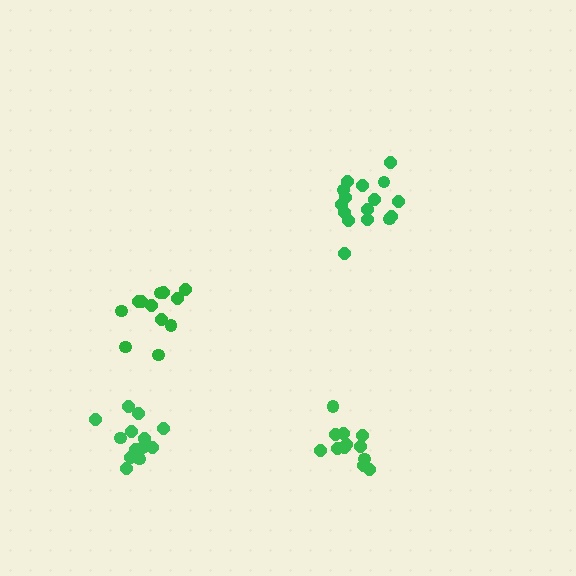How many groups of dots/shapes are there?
There are 4 groups.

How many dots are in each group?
Group 1: 12 dots, Group 2: 13 dots, Group 3: 12 dots, Group 4: 16 dots (53 total).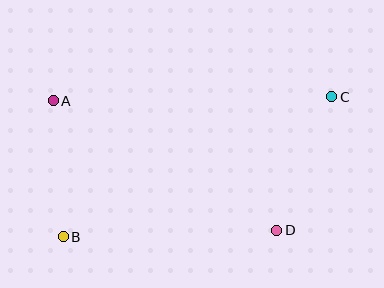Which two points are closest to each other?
Points A and B are closest to each other.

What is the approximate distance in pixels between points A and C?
The distance between A and C is approximately 278 pixels.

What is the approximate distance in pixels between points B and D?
The distance between B and D is approximately 213 pixels.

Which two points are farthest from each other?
Points B and C are farthest from each other.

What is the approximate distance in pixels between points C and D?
The distance between C and D is approximately 144 pixels.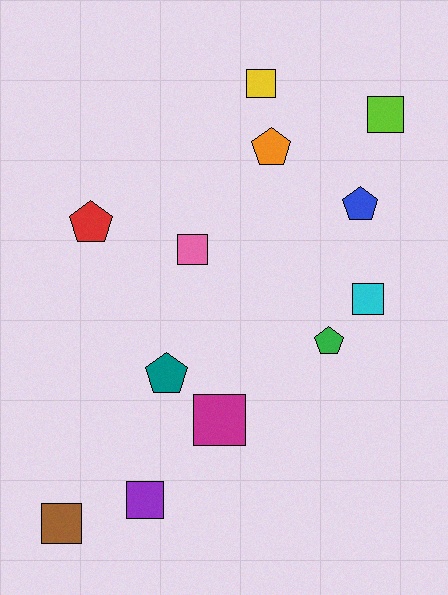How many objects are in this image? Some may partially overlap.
There are 12 objects.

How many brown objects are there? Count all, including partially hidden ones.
There is 1 brown object.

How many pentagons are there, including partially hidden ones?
There are 5 pentagons.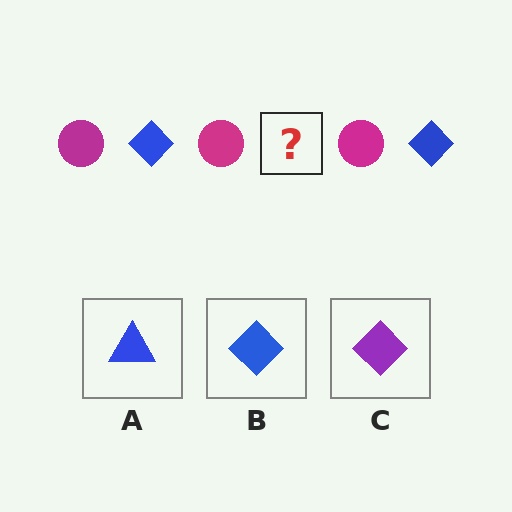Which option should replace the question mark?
Option B.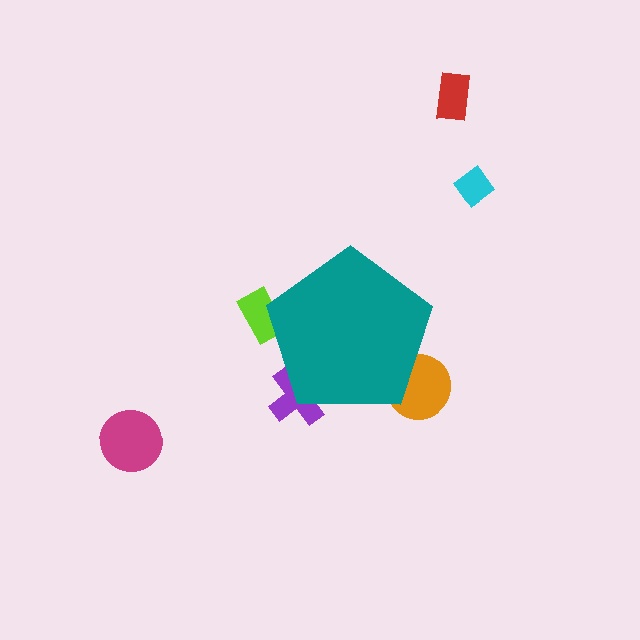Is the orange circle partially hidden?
Yes, the orange circle is partially hidden behind the teal pentagon.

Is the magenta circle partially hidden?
No, the magenta circle is fully visible.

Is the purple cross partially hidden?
Yes, the purple cross is partially hidden behind the teal pentagon.